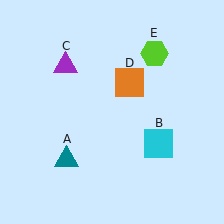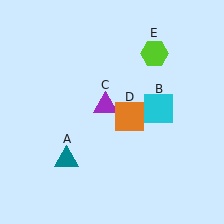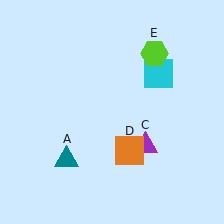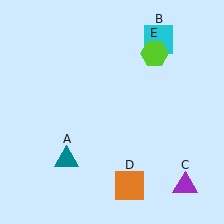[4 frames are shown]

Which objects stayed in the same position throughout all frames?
Teal triangle (object A) and lime hexagon (object E) remained stationary.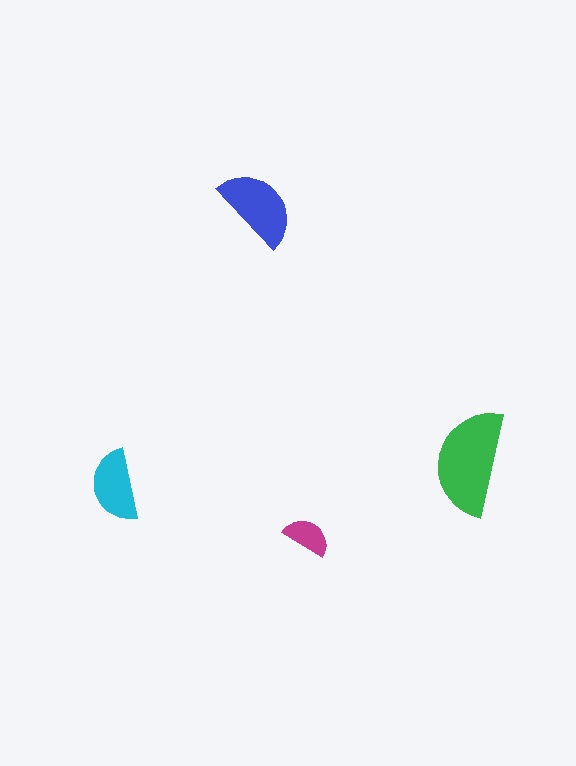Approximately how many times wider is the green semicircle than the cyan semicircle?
About 1.5 times wider.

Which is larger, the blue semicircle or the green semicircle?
The green one.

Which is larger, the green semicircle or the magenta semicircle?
The green one.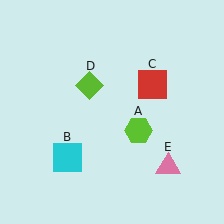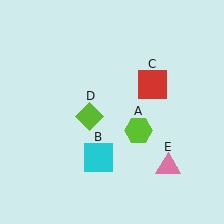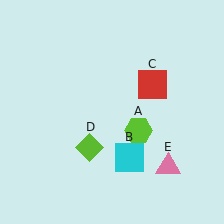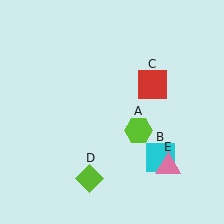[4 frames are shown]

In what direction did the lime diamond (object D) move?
The lime diamond (object D) moved down.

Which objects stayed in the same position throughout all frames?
Lime hexagon (object A) and red square (object C) and pink triangle (object E) remained stationary.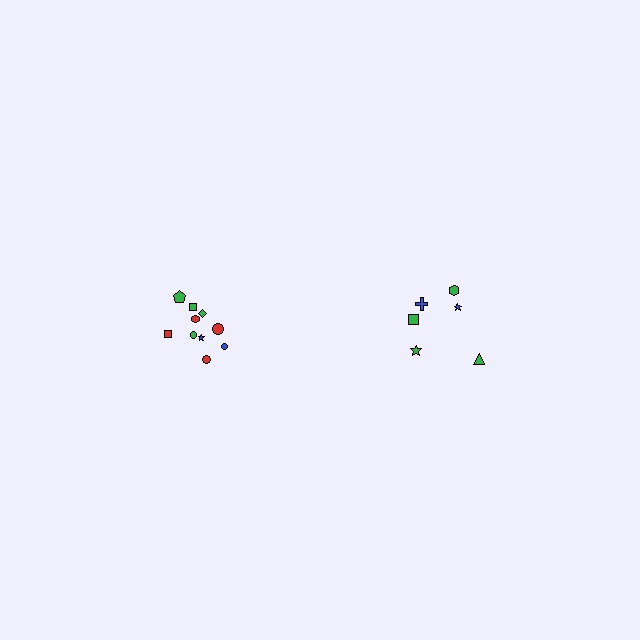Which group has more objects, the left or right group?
The left group.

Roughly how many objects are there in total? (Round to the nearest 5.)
Roughly 15 objects in total.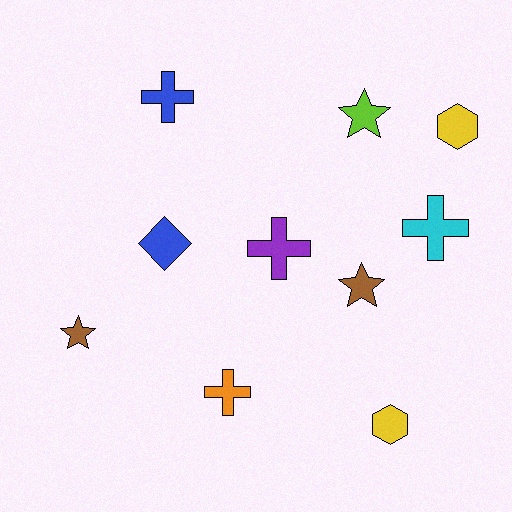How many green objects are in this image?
There are no green objects.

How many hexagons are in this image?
There are 2 hexagons.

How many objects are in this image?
There are 10 objects.